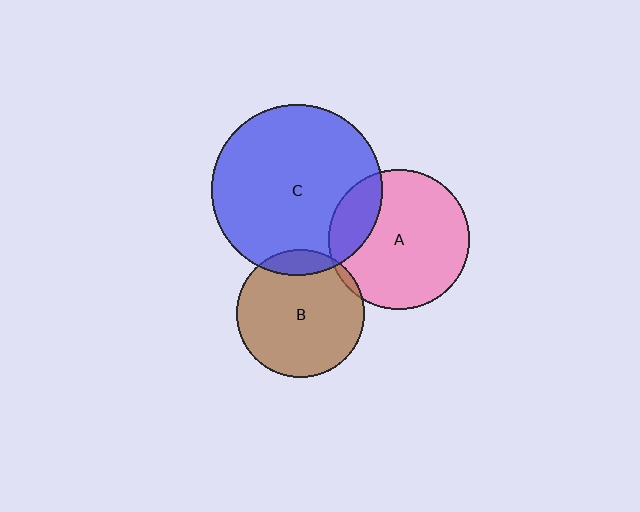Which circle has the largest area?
Circle C (blue).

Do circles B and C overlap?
Yes.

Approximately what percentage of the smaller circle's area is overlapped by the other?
Approximately 10%.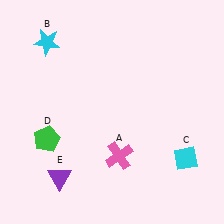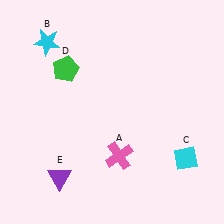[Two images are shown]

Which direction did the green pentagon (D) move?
The green pentagon (D) moved up.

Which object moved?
The green pentagon (D) moved up.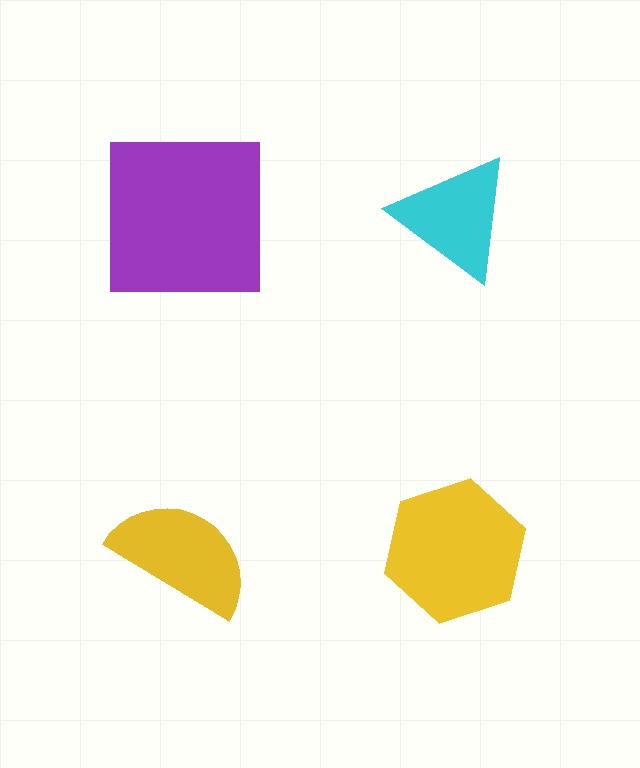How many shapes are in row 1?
2 shapes.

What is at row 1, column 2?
A cyan triangle.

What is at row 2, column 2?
A yellow hexagon.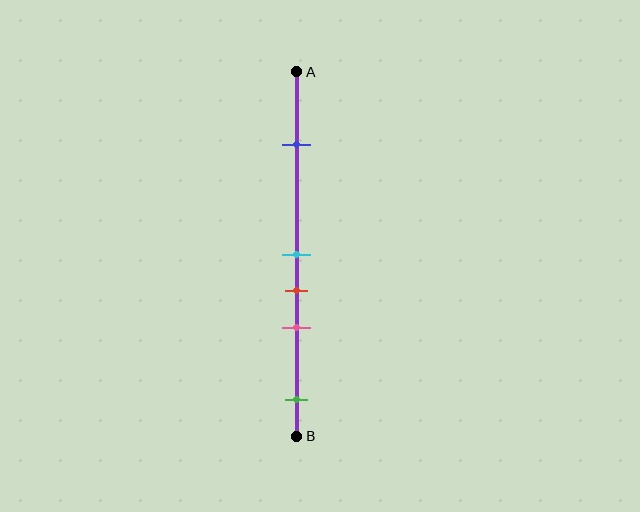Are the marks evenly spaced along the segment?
No, the marks are not evenly spaced.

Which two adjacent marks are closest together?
The cyan and red marks are the closest adjacent pair.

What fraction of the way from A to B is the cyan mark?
The cyan mark is approximately 50% (0.5) of the way from A to B.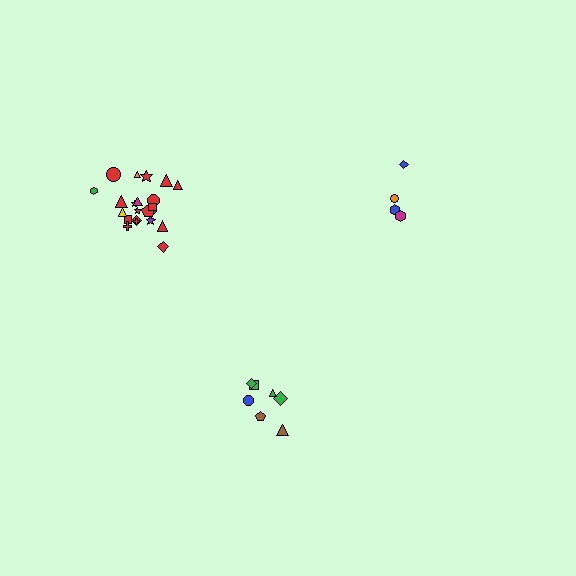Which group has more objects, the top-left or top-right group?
The top-left group.